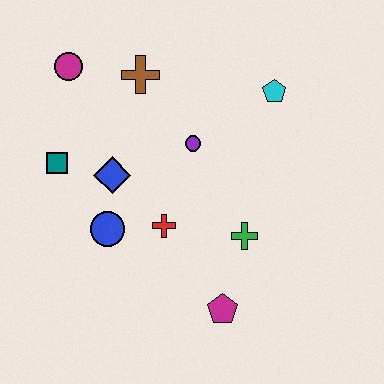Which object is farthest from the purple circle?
The magenta pentagon is farthest from the purple circle.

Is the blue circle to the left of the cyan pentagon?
Yes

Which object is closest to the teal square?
The blue diamond is closest to the teal square.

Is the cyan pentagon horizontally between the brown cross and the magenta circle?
No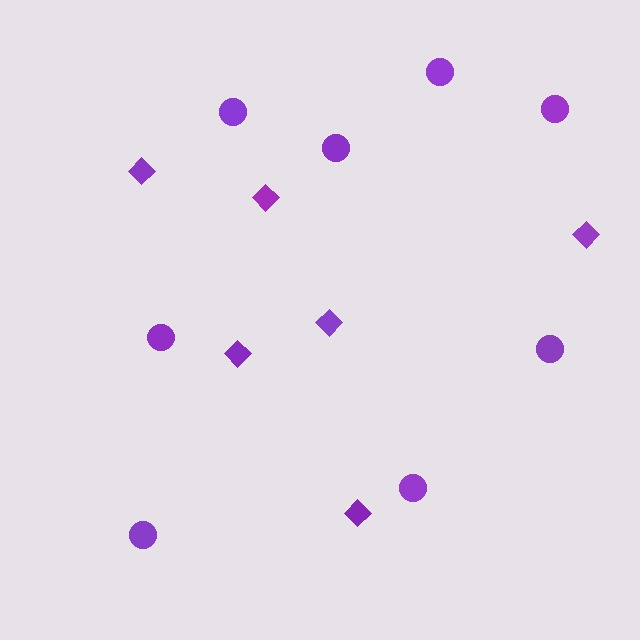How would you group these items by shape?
There are 2 groups: one group of diamonds (6) and one group of circles (8).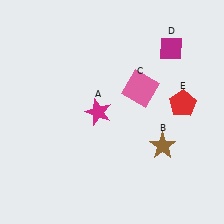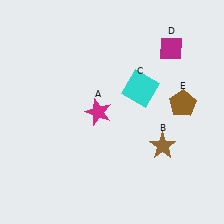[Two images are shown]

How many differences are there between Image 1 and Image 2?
There are 2 differences between the two images.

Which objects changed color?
C changed from pink to cyan. E changed from red to brown.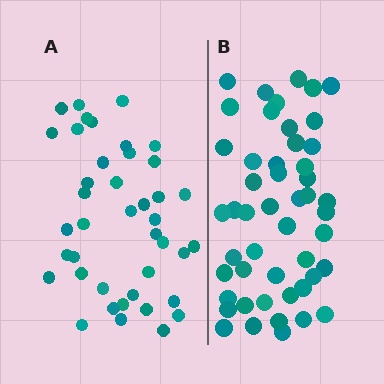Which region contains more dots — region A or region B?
Region B (the right region) has more dots.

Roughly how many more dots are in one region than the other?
Region B has roughly 8 or so more dots than region A.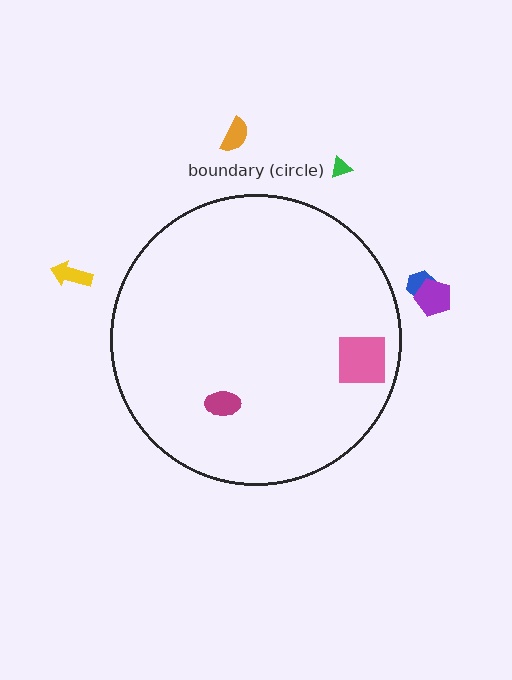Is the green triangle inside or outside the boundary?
Outside.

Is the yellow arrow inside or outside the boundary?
Outside.